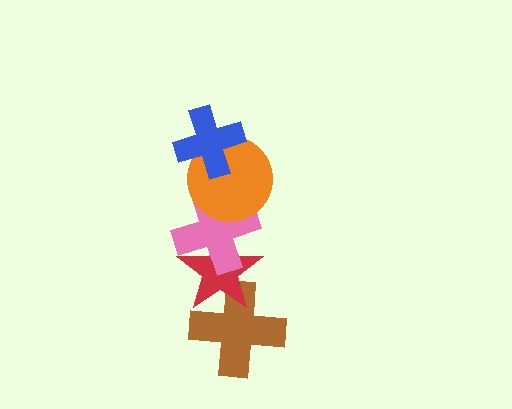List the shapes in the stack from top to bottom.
From top to bottom: the blue cross, the orange circle, the pink cross, the red star, the brown cross.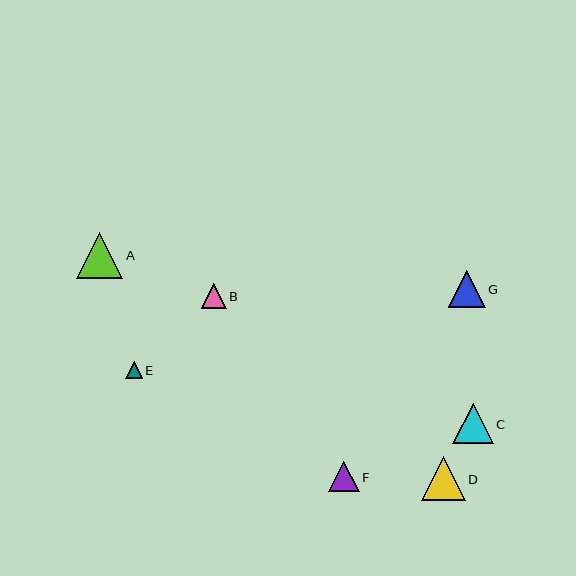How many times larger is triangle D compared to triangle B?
Triangle D is approximately 1.7 times the size of triangle B.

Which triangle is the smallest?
Triangle E is the smallest with a size of approximately 16 pixels.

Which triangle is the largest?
Triangle A is the largest with a size of approximately 46 pixels.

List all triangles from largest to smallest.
From largest to smallest: A, D, C, G, F, B, E.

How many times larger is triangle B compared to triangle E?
Triangle B is approximately 1.5 times the size of triangle E.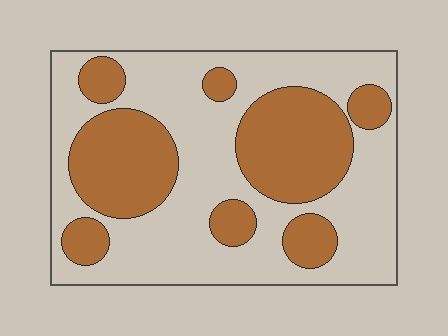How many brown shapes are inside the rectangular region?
8.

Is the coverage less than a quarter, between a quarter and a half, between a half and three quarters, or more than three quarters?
Between a quarter and a half.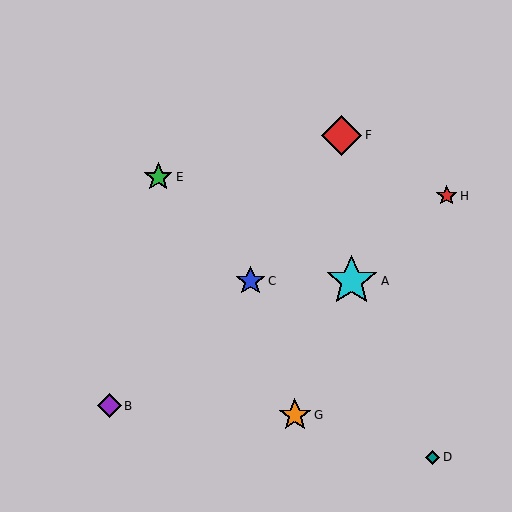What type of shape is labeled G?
Shape G is an orange star.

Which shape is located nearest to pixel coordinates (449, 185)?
The red star (labeled H) at (447, 196) is nearest to that location.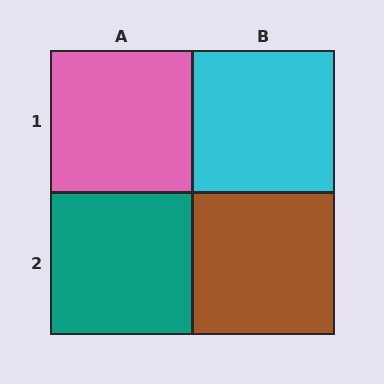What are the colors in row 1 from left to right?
Pink, cyan.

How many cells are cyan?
1 cell is cyan.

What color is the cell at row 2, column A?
Teal.